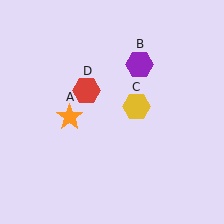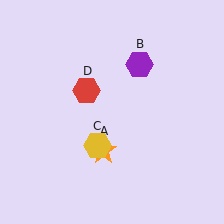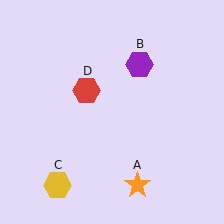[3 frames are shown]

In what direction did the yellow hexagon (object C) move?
The yellow hexagon (object C) moved down and to the left.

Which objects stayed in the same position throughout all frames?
Purple hexagon (object B) and red hexagon (object D) remained stationary.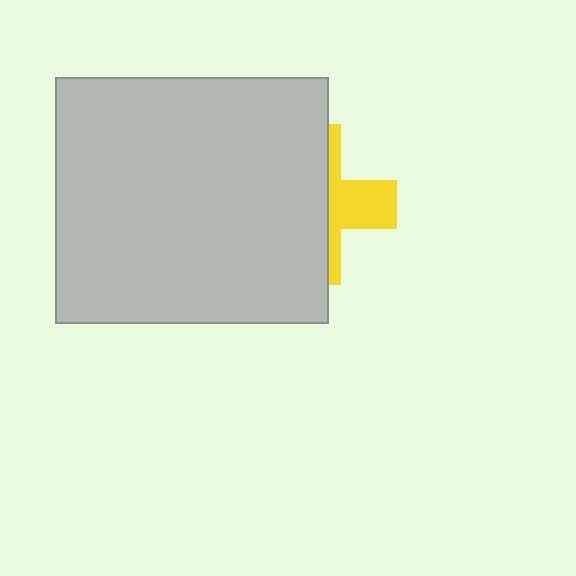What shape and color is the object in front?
The object in front is a light gray rectangle.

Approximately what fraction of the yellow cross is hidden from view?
Roughly 65% of the yellow cross is hidden behind the light gray rectangle.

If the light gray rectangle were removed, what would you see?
You would see the complete yellow cross.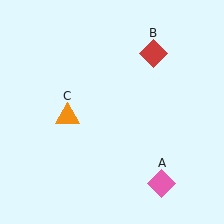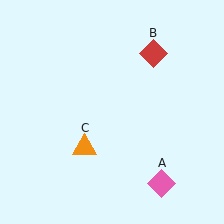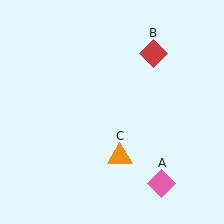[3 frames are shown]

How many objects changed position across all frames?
1 object changed position: orange triangle (object C).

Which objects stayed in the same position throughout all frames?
Pink diamond (object A) and red diamond (object B) remained stationary.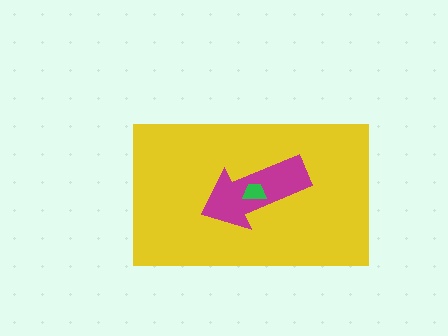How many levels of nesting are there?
3.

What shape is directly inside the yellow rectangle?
The magenta arrow.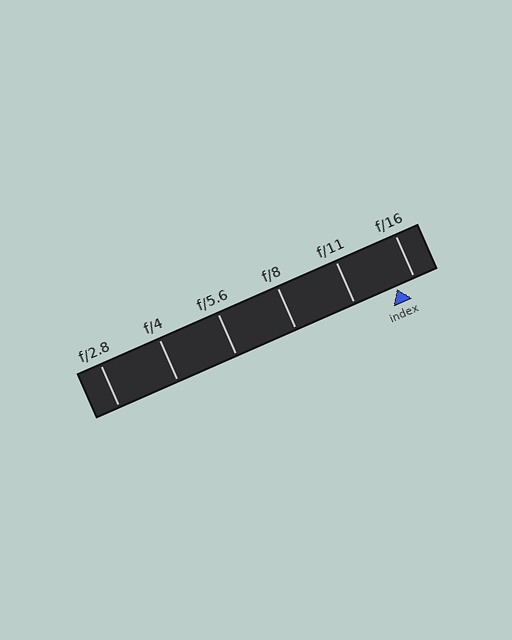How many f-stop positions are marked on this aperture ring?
There are 6 f-stop positions marked.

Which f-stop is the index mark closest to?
The index mark is closest to f/16.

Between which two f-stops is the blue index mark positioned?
The index mark is between f/11 and f/16.